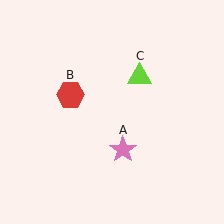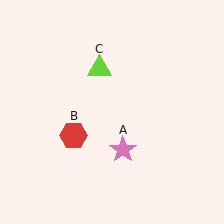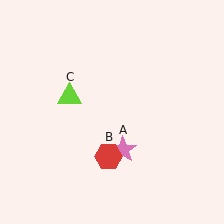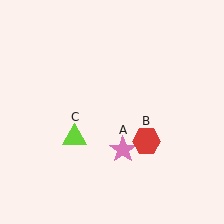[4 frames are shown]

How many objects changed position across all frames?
2 objects changed position: red hexagon (object B), lime triangle (object C).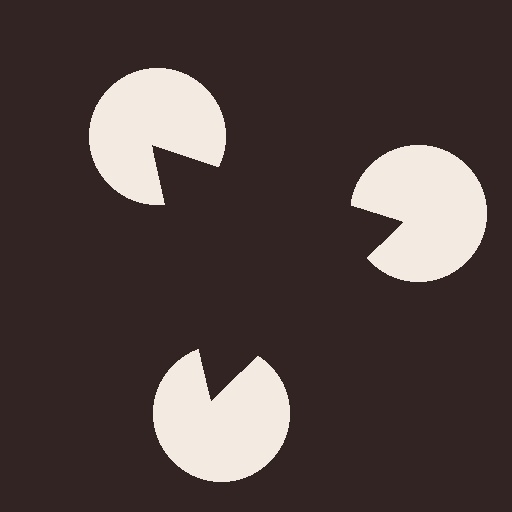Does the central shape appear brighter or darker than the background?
It typically appears slightly darker than the background, even though no actual brightness change is drawn.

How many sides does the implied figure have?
3 sides.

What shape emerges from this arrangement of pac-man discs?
An illusory triangle — its edges are inferred from the aligned wedge cuts in the pac-man discs, not physically drawn.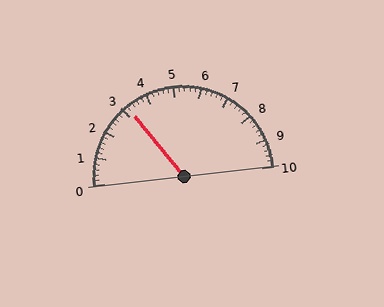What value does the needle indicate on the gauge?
The needle indicates approximately 3.2.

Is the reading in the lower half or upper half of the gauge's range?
The reading is in the lower half of the range (0 to 10).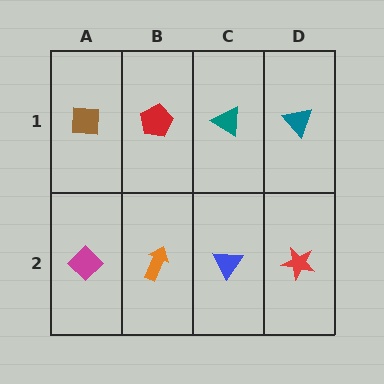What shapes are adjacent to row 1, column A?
A magenta diamond (row 2, column A), a red pentagon (row 1, column B).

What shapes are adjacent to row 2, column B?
A red pentagon (row 1, column B), a magenta diamond (row 2, column A), a blue triangle (row 2, column C).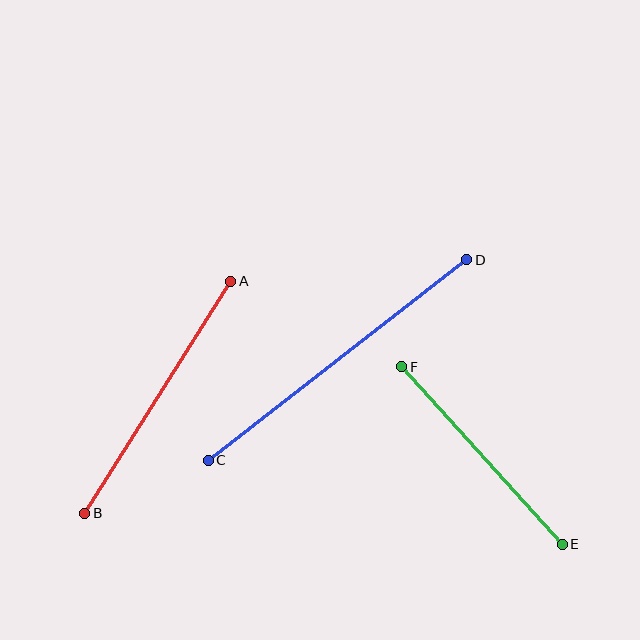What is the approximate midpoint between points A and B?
The midpoint is at approximately (158, 397) pixels.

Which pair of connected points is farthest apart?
Points C and D are farthest apart.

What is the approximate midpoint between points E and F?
The midpoint is at approximately (482, 455) pixels.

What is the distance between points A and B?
The distance is approximately 274 pixels.